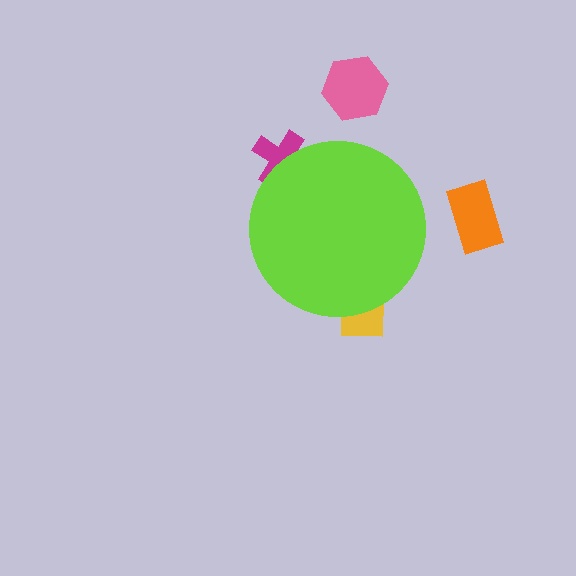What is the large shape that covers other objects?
A lime circle.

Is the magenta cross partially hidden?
Yes, the magenta cross is partially hidden behind the lime circle.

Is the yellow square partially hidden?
Yes, the yellow square is partially hidden behind the lime circle.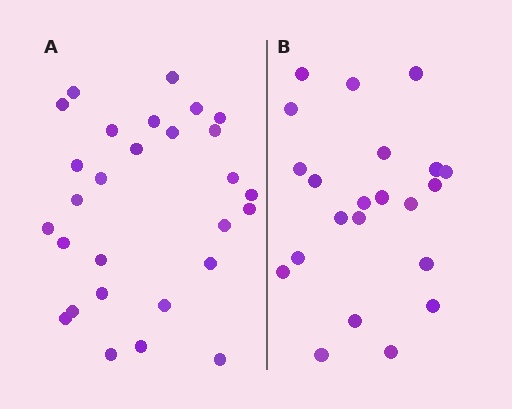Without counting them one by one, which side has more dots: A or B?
Region A (the left region) has more dots.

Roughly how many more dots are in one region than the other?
Region A has about 6 more dots than region B.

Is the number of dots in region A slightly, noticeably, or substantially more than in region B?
Region A has noticeably more, but not dramatically so. The ratio is roughly 1.3 to 1.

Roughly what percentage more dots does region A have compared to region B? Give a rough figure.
About 25% more.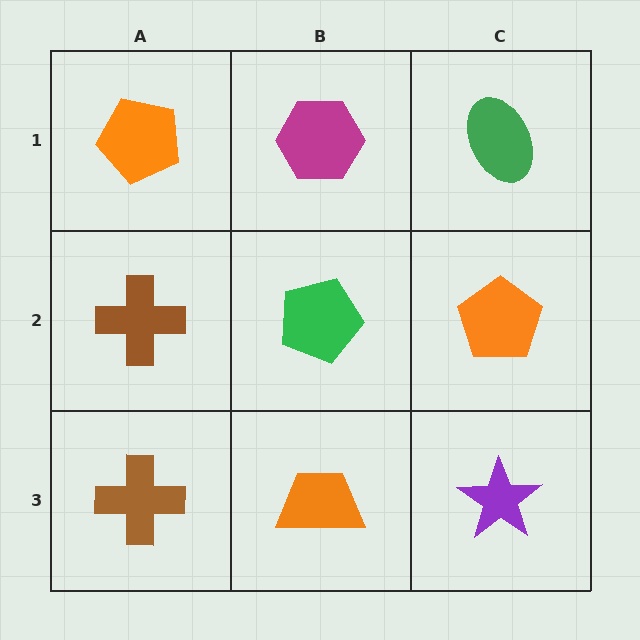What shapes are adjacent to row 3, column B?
A green pentagon (row 2, column B), a brown cross (row 3, column A), a purple star (row 3, column C).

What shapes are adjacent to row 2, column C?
A green ellipse (row 1, column C), a purple star (row 3, column C), a green pentagon (row 2, column B).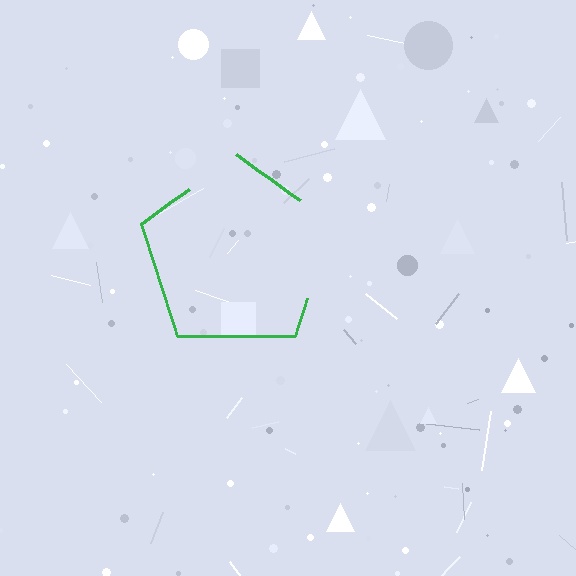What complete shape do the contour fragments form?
The contour fragments form a pentagon.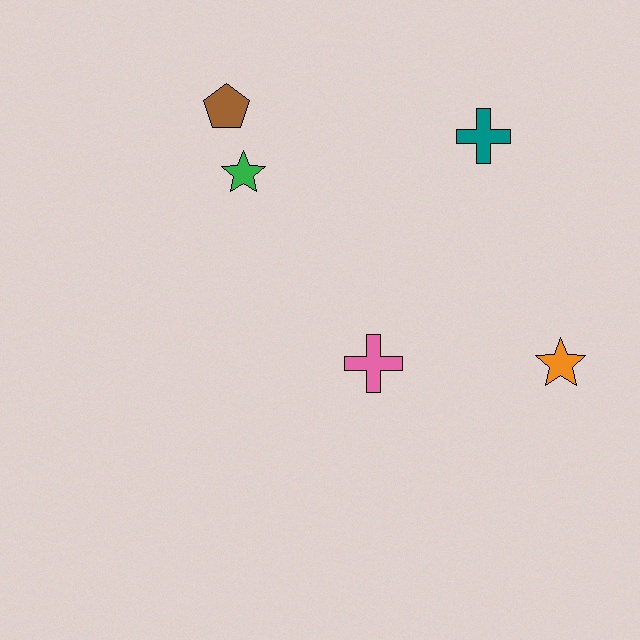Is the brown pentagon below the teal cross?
No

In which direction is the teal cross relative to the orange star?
The teal cross is above the orange star.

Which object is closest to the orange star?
The pink cross is closest to the orange star.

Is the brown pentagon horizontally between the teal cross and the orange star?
No